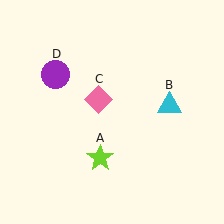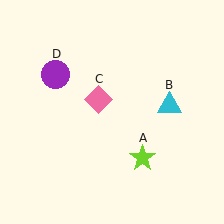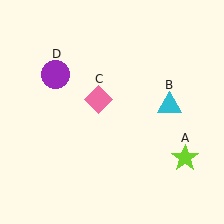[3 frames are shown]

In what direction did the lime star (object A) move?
The lime star (object A) moved right.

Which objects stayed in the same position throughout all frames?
Cyan triangle (object B) and pink diamond (object C) and purple circle (object D) remained stationary.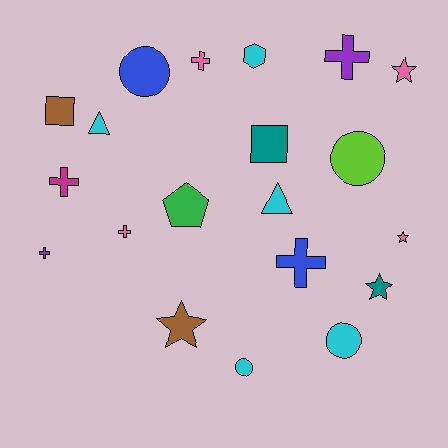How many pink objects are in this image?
There are 4 pink objects.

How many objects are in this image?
There are 20 objects.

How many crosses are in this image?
There are 6 crosses.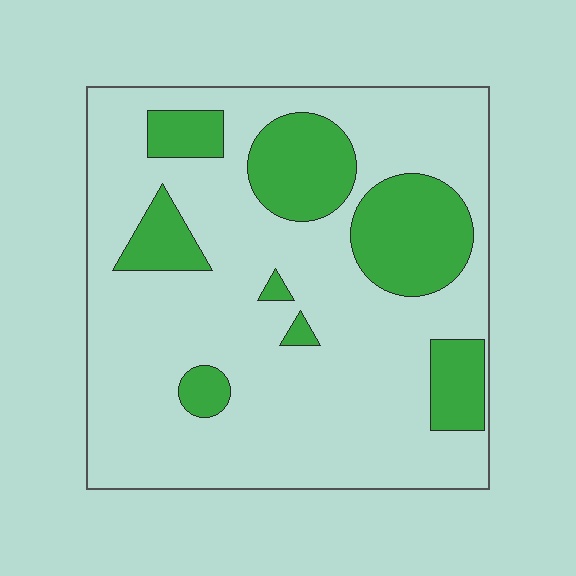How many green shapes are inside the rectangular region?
8.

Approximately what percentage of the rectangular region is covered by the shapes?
Approximately 25%.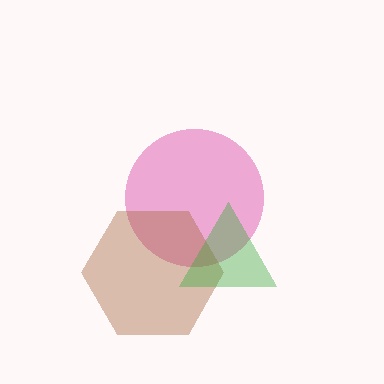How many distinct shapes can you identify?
There are 3 distinct shapes: a magenta circle, a brown hexagon, a green triangle.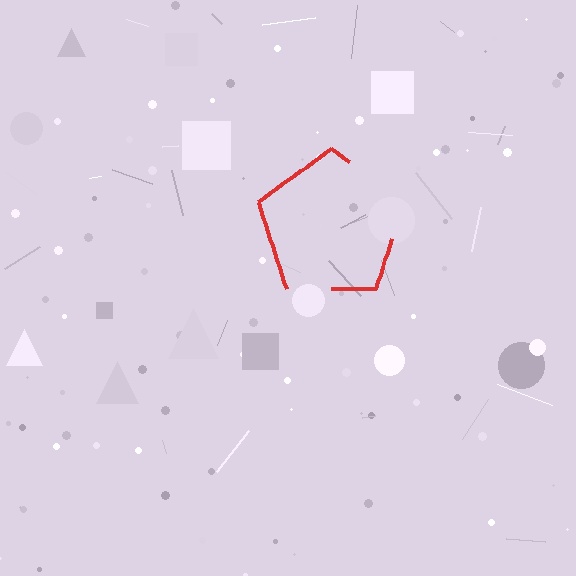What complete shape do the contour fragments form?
The contour fragments form a pentagon.